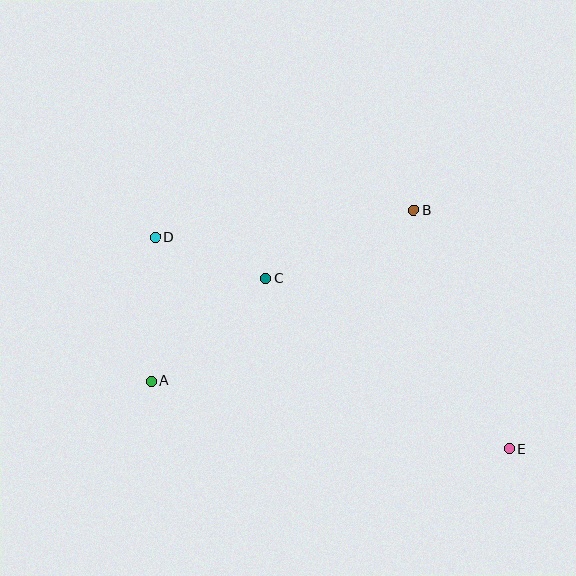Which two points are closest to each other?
Points C and D are closest to each other.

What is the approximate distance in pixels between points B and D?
The distance between B and D is approximately 259 pixels.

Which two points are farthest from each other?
Points D and E are farthest from each other.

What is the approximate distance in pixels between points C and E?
The distance between C and E is approximately 297 pixels.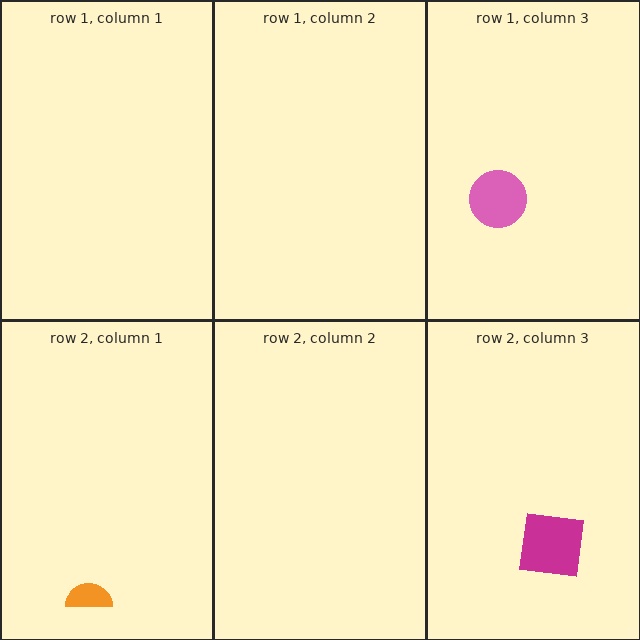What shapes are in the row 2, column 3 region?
The magenta square.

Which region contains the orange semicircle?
The row 2, column 1 region.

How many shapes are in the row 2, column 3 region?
1.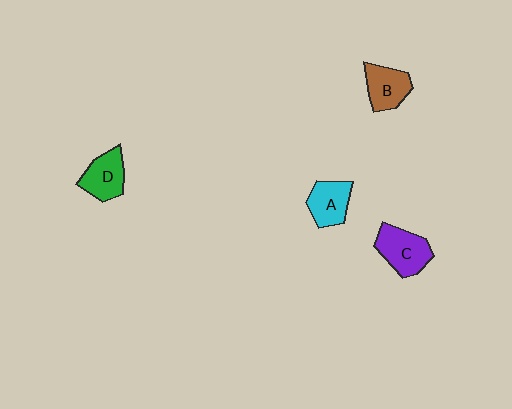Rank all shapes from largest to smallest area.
From largest to smallest: C (purple), D (green), B (brown), A (cyan).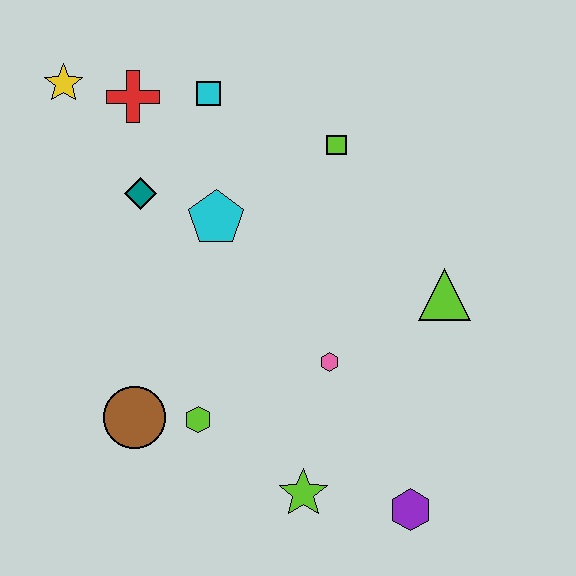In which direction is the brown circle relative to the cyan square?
The brown circle is below the cyan square.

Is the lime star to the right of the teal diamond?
Yes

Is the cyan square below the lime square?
No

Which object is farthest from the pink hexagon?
The yellow star is farthest from the pink hexagon.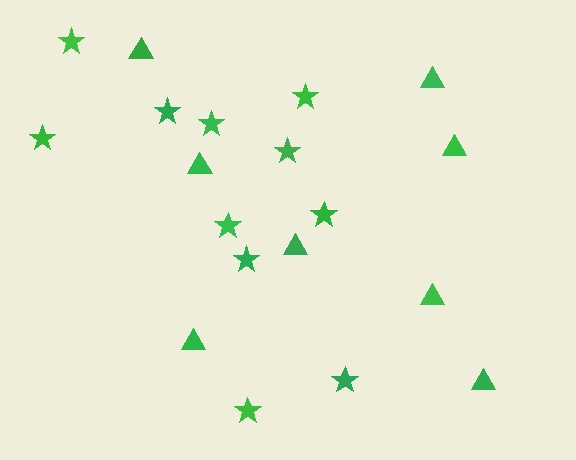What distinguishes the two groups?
There are 2 groups: one group of triangles (8) and one group of stars (11).